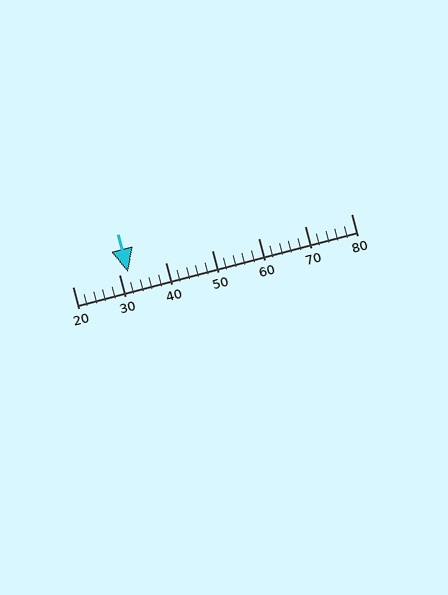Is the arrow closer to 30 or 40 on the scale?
The arrow is closer to 30.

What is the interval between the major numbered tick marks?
The major tick marks are spaced 10 units apart.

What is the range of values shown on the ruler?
The ruler shows values from 20 to 80.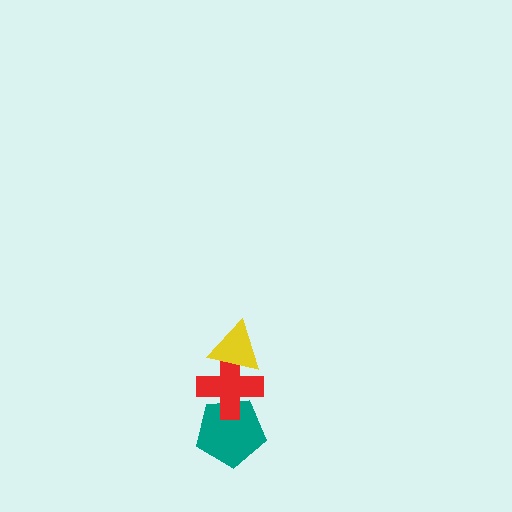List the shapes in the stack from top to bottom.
From top to bottom: the yellow triangle, the red cross, the teal pentagon.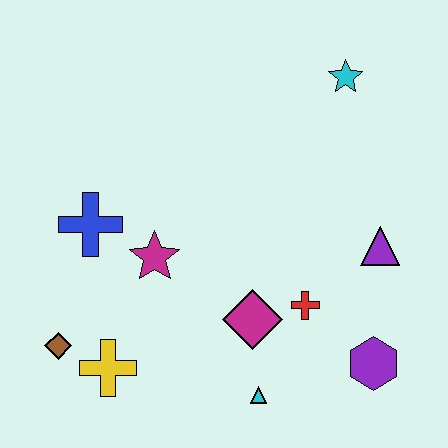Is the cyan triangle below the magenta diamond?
Yes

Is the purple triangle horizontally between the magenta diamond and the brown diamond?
No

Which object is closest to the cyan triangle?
The magenta diamond is closest to the cyan triangle.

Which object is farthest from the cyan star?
The brown diamond is farthest from the cyan star.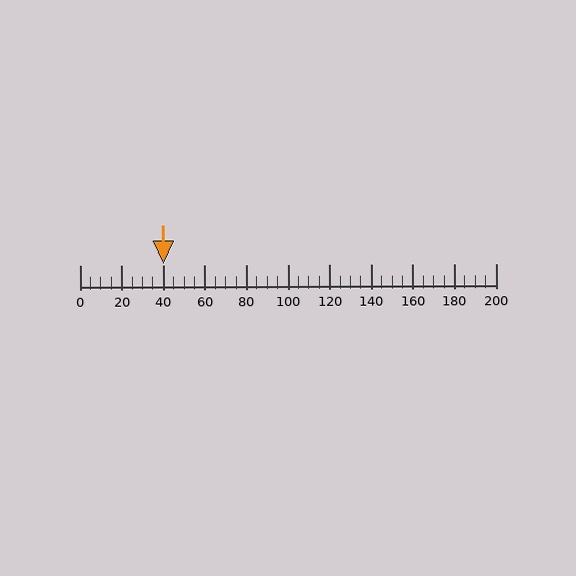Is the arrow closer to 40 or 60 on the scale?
The arrow is closer to 40.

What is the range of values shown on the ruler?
The ruler shows values from 0 to 200.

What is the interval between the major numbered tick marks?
The major tick marks are spaced 20 units apart.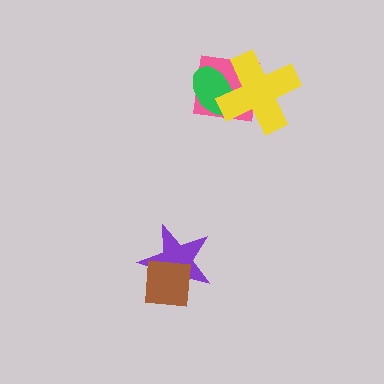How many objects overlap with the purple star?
1 object overlaps with the purple star.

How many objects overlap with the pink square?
2 objects overlap with the pink square.